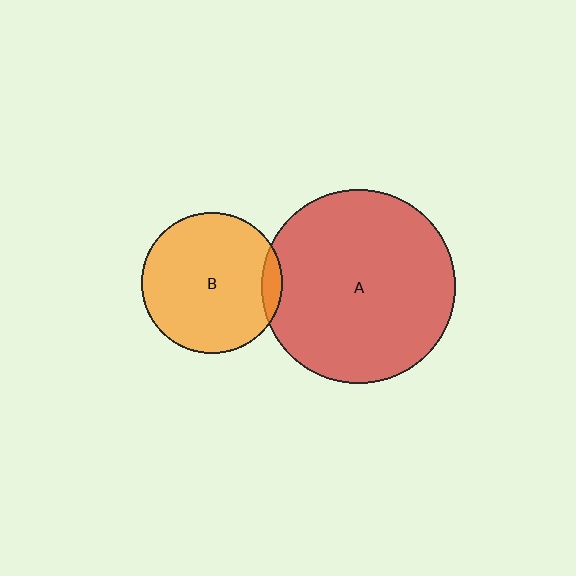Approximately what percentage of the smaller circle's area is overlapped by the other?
Approximately 5%.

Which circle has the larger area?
Circle A (red).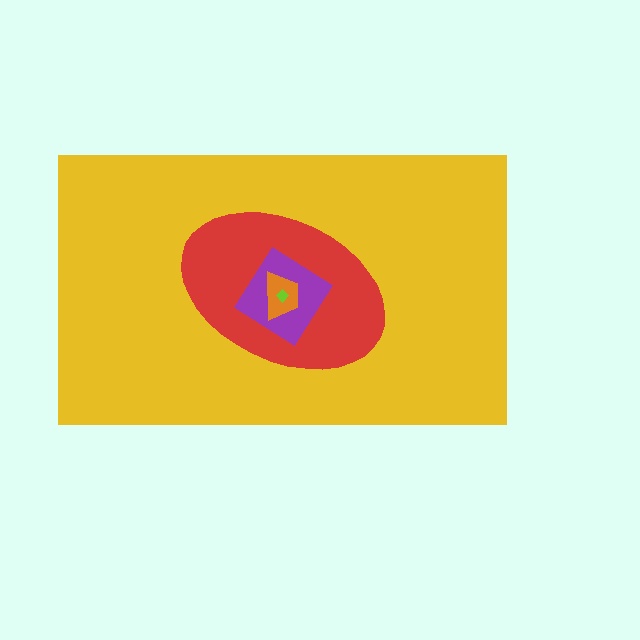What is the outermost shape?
The yellow rectangle.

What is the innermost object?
The lime diamond.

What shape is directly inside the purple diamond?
The orange trapezoid.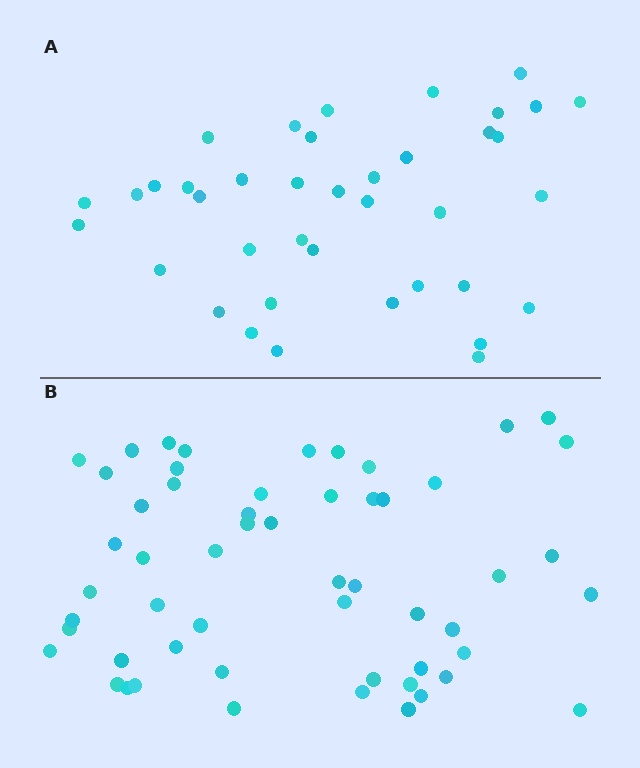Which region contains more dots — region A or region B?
Region B (the bottom region) has more dots.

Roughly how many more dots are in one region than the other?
Region B has approximately 15 more dots than region A.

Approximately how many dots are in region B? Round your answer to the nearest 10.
About 60 dots. (The exact count is 55, which rounds to 60.)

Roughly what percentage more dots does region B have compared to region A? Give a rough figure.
About 40% more.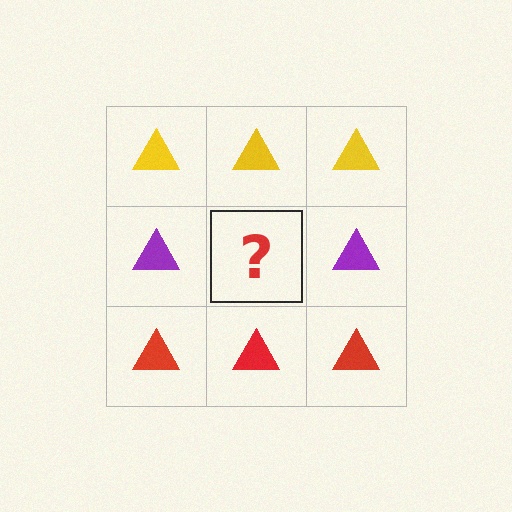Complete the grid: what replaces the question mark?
The question mark should be replaced with a purple triangle.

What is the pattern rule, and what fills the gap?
The rule is that each row has a consistent color. The gap should be filled with a purple triangle.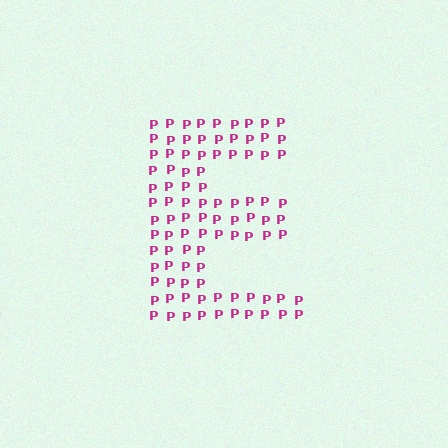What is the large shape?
The large shape is the letter E.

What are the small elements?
The small elements are letter P's.